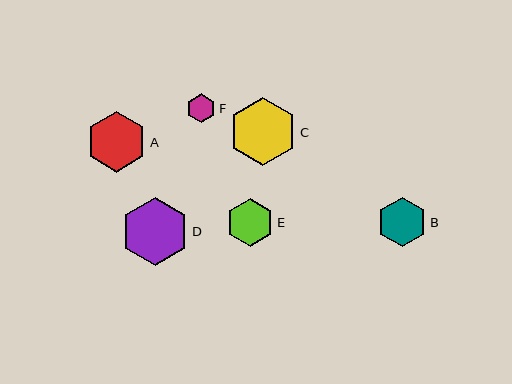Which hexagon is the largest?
Hexagon C is the largest with a size of approximately 69 pixels.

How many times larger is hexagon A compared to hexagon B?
Hexagon A is approximately 1.2 times the size of hexagon B.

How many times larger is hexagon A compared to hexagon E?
Hexagon A is approximately 1.3 times the size of hexagon E.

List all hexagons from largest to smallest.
From largest to smallest: C, D, A, B, E, F.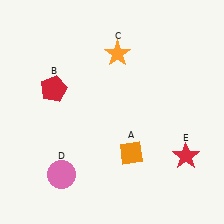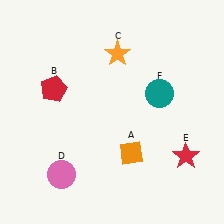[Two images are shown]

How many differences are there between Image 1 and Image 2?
There is 1 difference between the two images.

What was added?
A teal circle (F) was added in Image 2.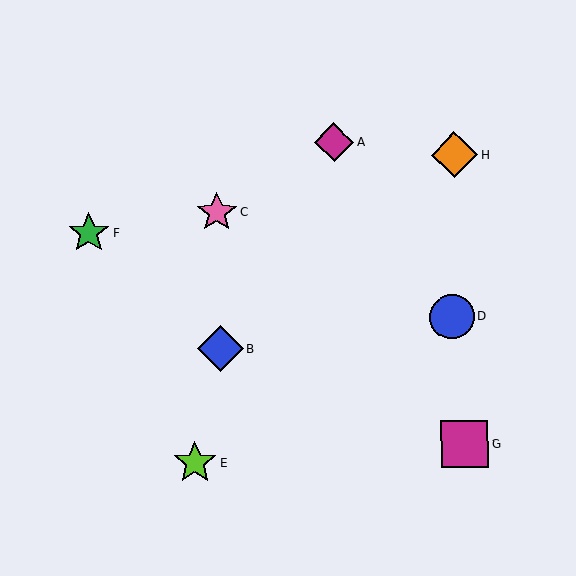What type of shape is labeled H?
Shape H is an orange diamond.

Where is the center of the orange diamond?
The center of the orange diamond is at (454, 155).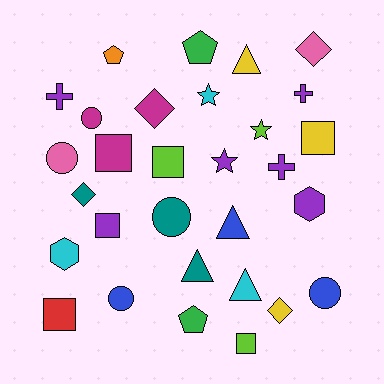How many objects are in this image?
There are 30 objects.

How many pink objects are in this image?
There are 2 pink objects.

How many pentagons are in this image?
There are 3 pentagons.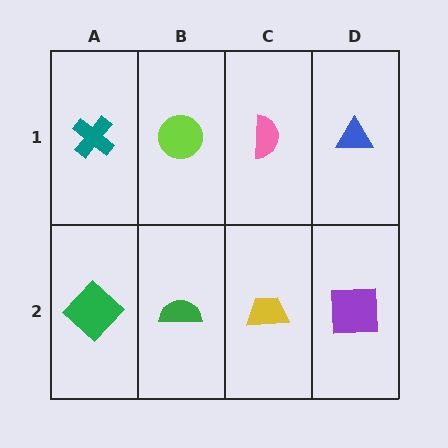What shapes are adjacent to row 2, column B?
A lime circle (row 1, column B), a green diamond (row 2, column A), a yellow trapezoid (row 2, column C).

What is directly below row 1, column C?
A yellow trapezoid.